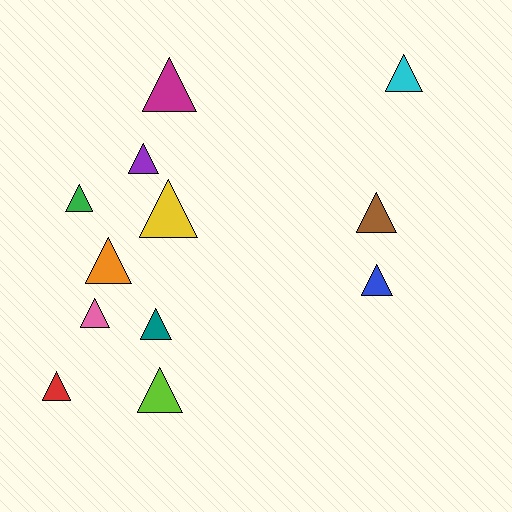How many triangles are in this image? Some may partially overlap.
There are 12 triangles.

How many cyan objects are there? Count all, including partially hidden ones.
There is 1 cyan object.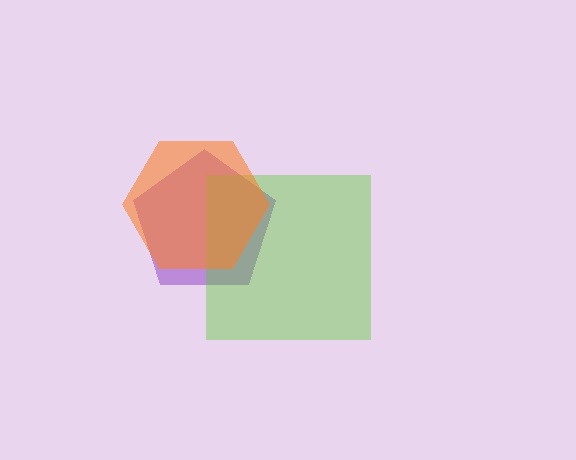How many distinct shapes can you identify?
There are 3 distinct shapes: a purple pentagon, a lime square, an orange hexagon.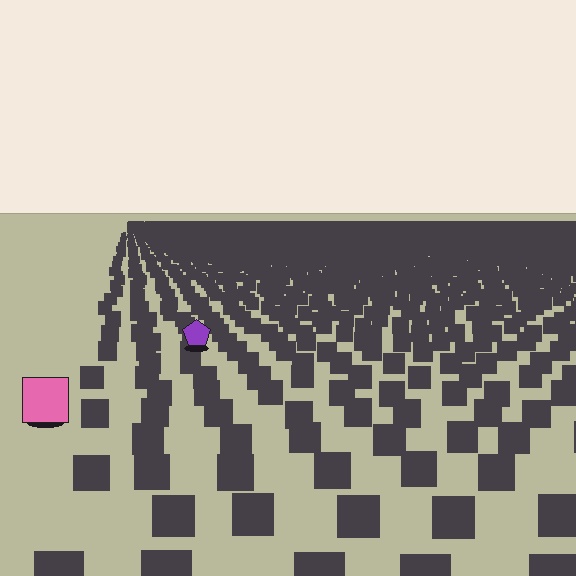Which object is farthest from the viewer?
The purple pentagon is farthest from the viewer. It appears smaller and the ground texture around it is denser.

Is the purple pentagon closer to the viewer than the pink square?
No. The pink square is closer — you can tell from the texture gradient: the ground texture is coarser near it.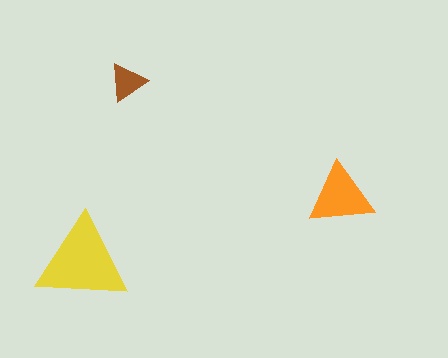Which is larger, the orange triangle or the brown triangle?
The orange one.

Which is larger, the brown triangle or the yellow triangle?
The yellow one.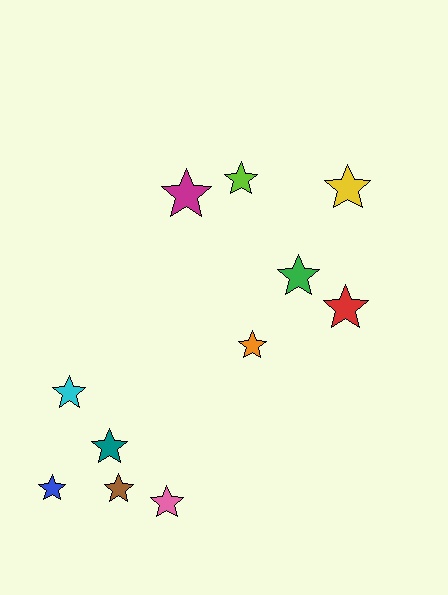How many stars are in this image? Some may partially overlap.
There are 11 stars.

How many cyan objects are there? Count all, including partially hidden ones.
There is 1 cyan object.